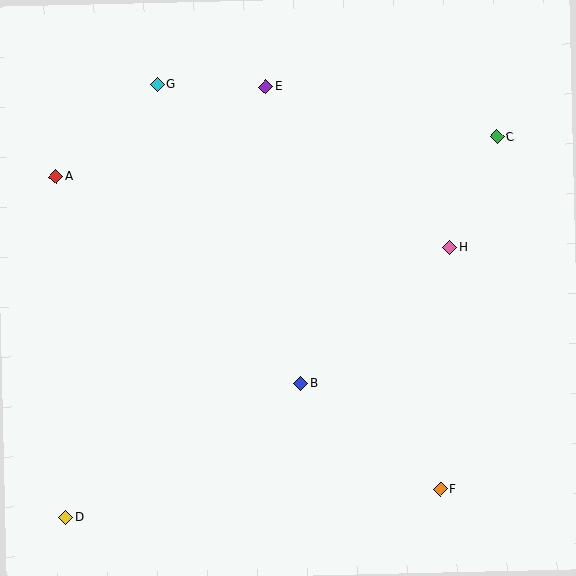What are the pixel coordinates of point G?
Point G is at (157, 84).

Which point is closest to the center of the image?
Point B at (301, 383) is closest to the center.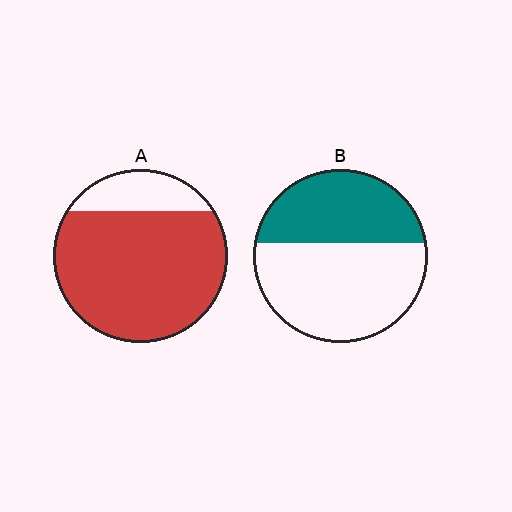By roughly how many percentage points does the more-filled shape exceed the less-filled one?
By roughly 40 percentage points (A over B).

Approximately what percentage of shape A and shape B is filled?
A is approximately 80% and B is approximately 40%.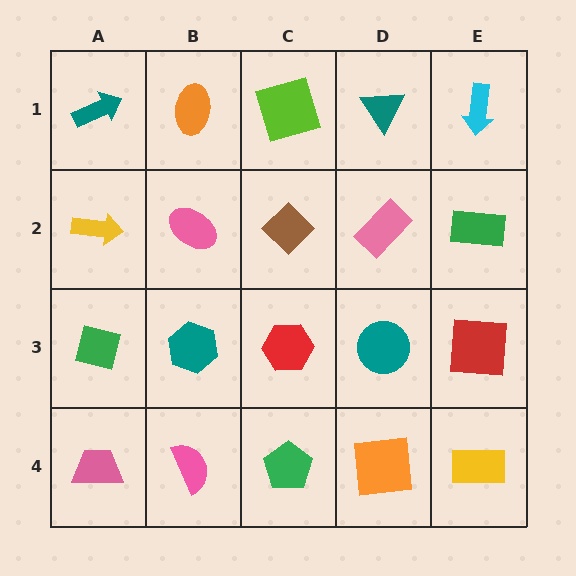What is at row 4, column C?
A green pentagon.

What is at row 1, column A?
A teal arrow.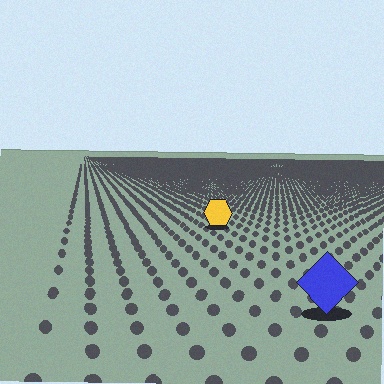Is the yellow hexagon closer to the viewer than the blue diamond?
No. The blue diamond is closer — you can tell from the texture gradient: the ground texture is coarser near it.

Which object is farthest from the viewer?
The yellow hexagon is farthest from the viewer. It appears smaller and the ground texture around it is denser.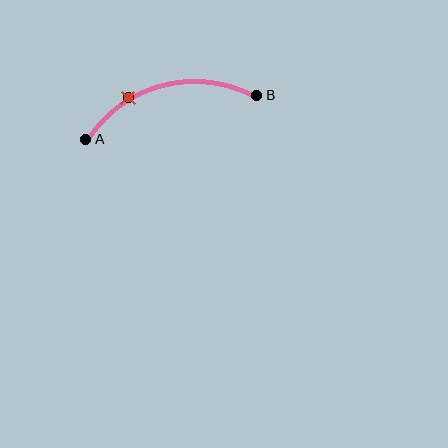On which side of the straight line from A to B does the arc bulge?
The arc bulges above the straight line connecting A and B.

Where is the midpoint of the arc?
The arc midpoint is the point on the curve farthest from the straight line joining A and B. It sits above that line.